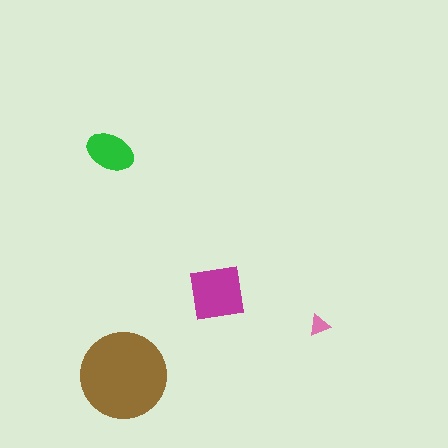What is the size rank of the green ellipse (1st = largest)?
3rd.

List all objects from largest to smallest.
The brown circle, the magenta square, the green ellipse, the pink triangle.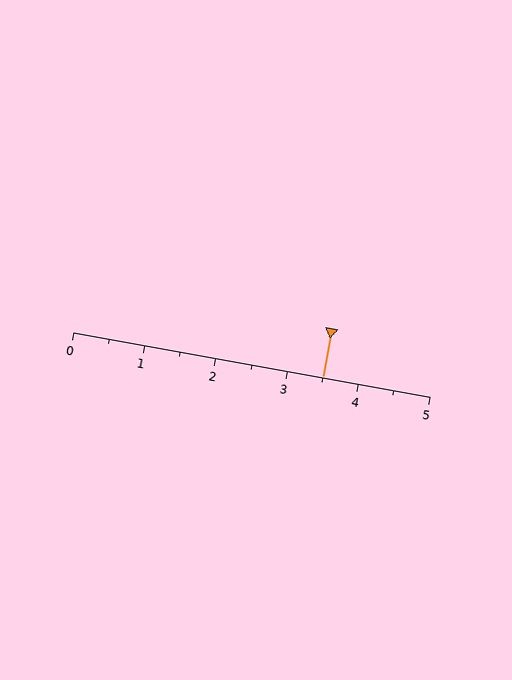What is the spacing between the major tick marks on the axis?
The major ticks are spaced 1 apart.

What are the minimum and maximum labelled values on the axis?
The axis runs from 0 to 5.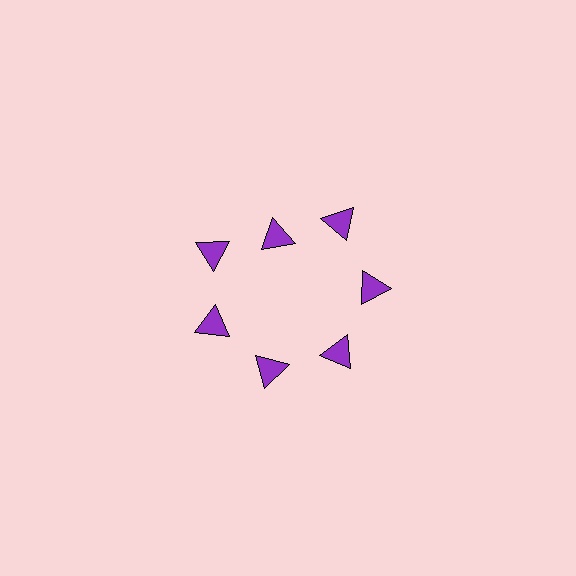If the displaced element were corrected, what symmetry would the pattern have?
It would have 7-fold rotational symmetry — the pattern would map onto itself every 51 degrees.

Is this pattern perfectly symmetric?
No. The 7 purple triangles are arranged in a ring, but one element near the 12 o'clock position is pulled inward toward the center, breaking the 7-fold rotational symmetry.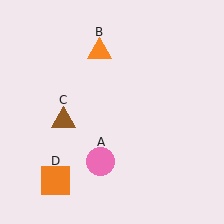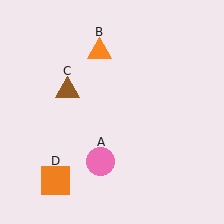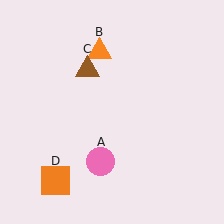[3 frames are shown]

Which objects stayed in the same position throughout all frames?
Pink circle (object A) and orange triangle (object B) and orange square (object D) remained stationary.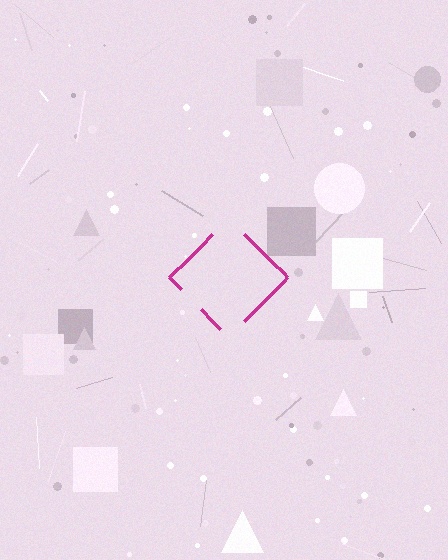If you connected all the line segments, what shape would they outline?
They would outline a diamond.